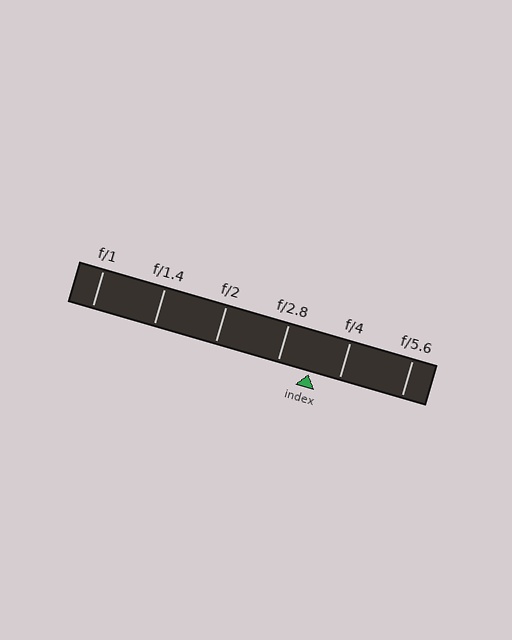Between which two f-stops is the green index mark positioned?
The index mark is between f/2.8 and f/4.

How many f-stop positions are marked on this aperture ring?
There are 6 f-stop positions marked.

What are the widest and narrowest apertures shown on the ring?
The widest aperture shown is f/1 and the narrowest is f/5.6.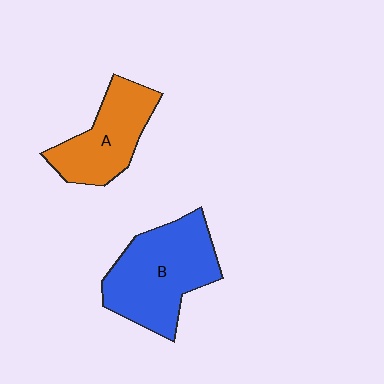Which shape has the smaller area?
Shape A (orange).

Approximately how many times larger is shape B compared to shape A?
Approximately 1.4 times.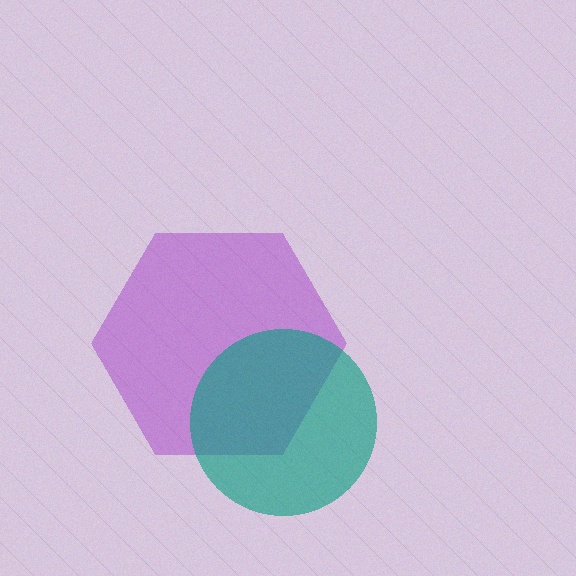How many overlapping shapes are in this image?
There are 2 overlapping shapes in the image.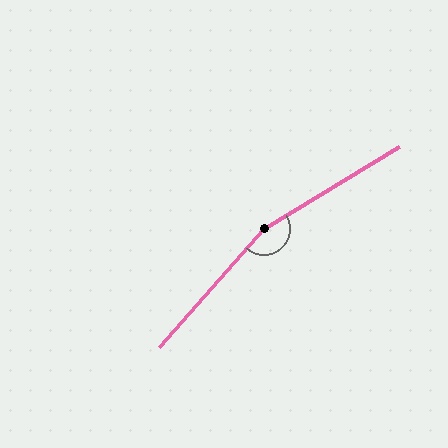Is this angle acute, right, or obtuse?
It is obtuse.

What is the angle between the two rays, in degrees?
Approximately 163 degrees.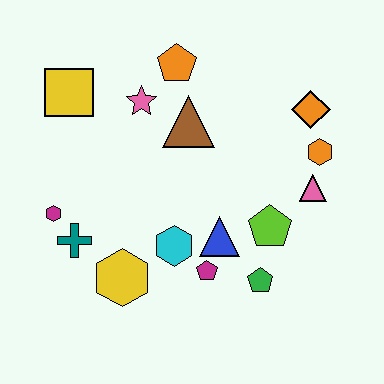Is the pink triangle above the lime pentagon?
Yes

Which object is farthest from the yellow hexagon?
The orange diamond is farthest from the yellow hexagon.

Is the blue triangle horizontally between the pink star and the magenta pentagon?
No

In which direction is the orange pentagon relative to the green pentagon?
The orange pentagon is above the green pentagon.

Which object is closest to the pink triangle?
The orange hexagon is closest to the pink triangle.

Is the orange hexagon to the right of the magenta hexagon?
Yes